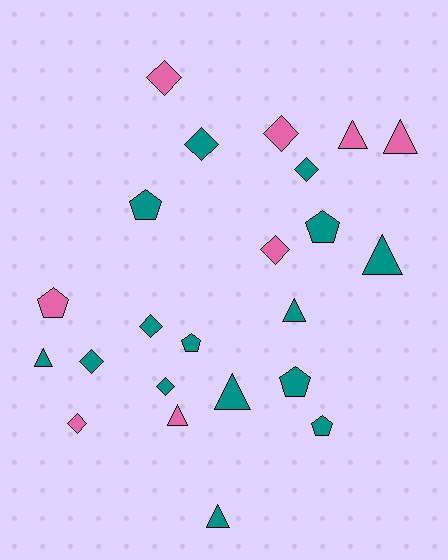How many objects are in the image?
There are 23 objects.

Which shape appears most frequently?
Diamond, with 9 objects.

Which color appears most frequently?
Teal, with 15 objects.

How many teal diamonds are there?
There are 5 teal diamonds.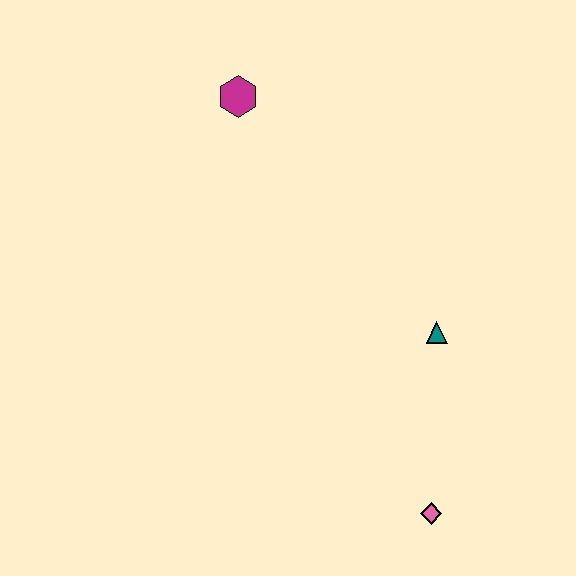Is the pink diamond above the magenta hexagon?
No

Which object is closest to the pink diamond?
The teal triangle is closest to the pink diamond.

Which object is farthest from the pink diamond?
The magenta hexagon is farthest from the pink diamond.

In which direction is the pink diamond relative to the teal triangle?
The pink diamond is below the teal triangle.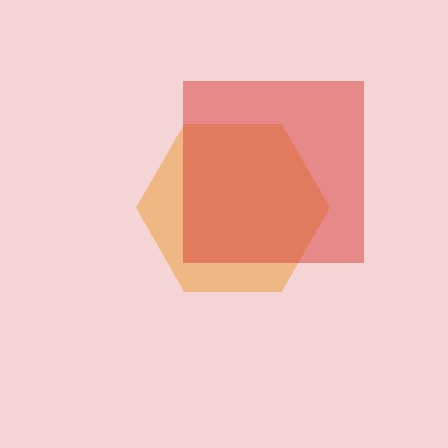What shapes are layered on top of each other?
The layered shapes are: an orange hexagon, a red square.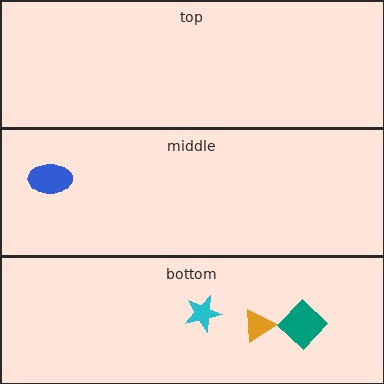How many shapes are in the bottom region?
3.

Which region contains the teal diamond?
The bottom region.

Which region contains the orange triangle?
The bottom region.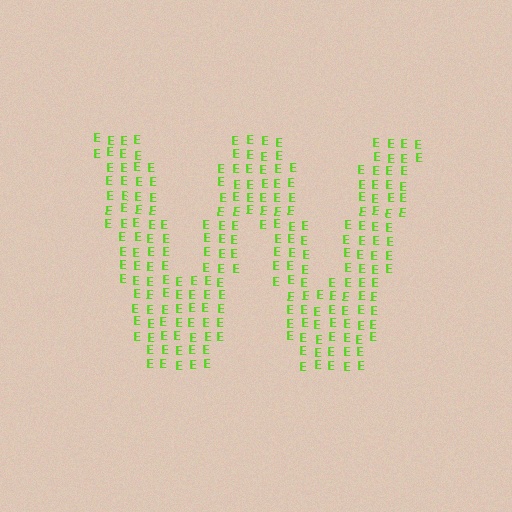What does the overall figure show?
The overall figure shows the letter W.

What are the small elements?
The small elements are letter E's.